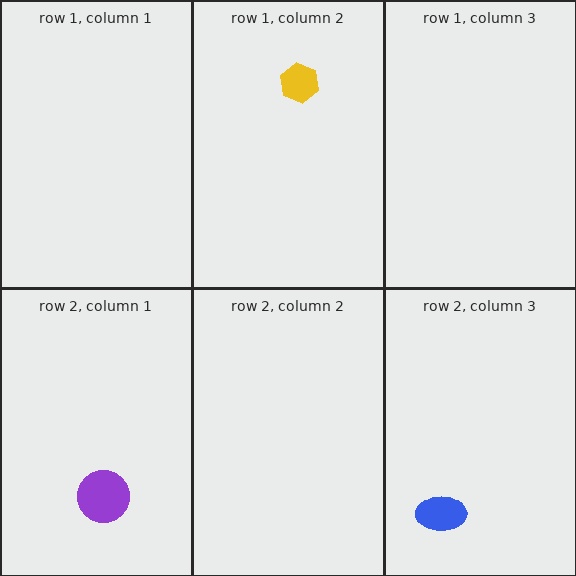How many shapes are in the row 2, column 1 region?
1.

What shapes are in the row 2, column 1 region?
The purple circle.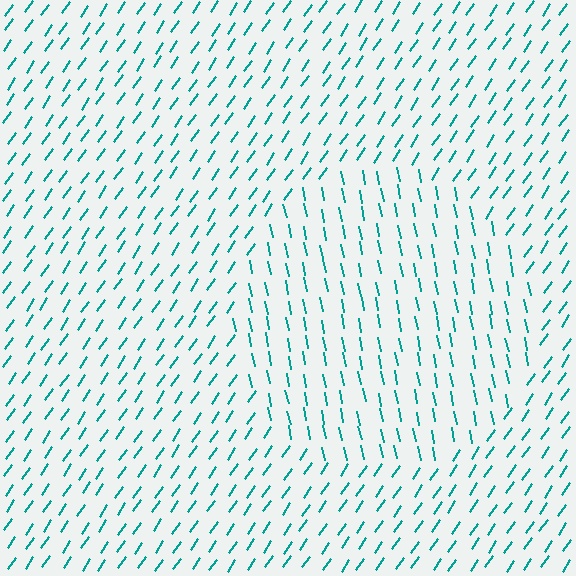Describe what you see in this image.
The image is filled with small teal line segments. A circle region in the image has lines oriented differently from the surrounding lines, creating a visible texture boundary.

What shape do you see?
I see a circle.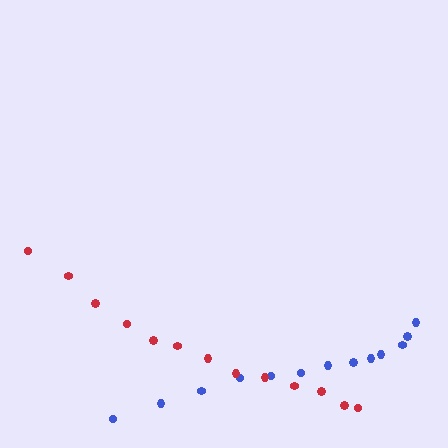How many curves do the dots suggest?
There are 2 distinct paths.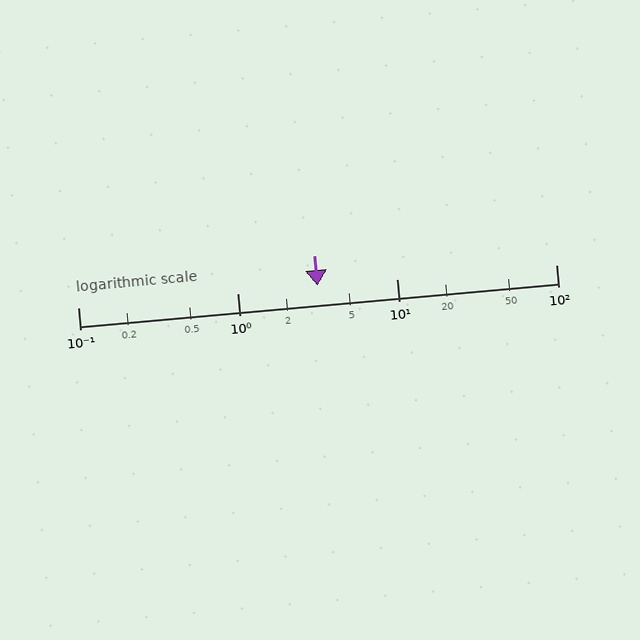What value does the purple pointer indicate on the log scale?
The pointer indicates approximately 3.2.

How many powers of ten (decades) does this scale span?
The scale spans 3 decades, from 0.1 to 100.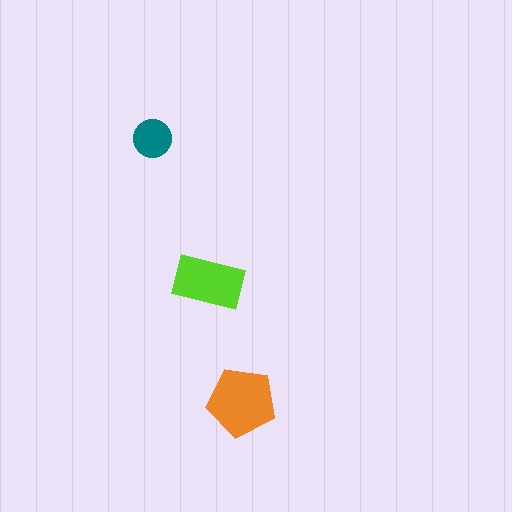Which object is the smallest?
The teal circle.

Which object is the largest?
The orange pentagon.